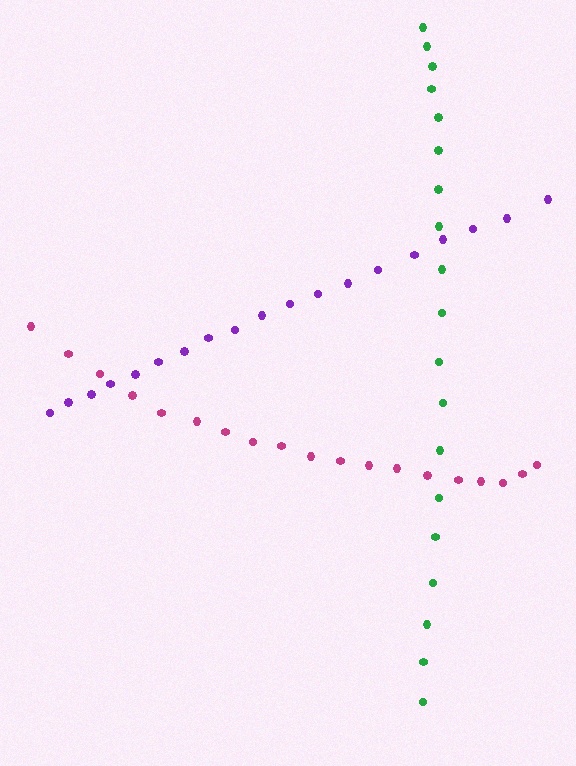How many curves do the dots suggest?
There are 3 distinct paths.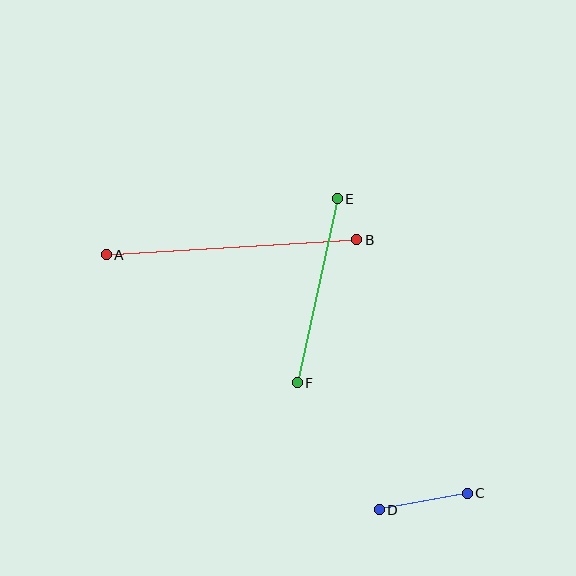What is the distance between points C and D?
The distance is approximately 90 pixels.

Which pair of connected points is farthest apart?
Points A and B are farthest apart.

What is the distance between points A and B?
The distance is approximately 251 pixels.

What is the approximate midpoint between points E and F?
The midpoint is at approximately (317, 291) pixels.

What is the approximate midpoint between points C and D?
The midpoint is at approximately (423, 502) pixels.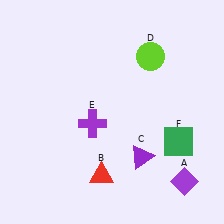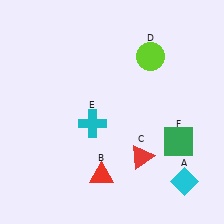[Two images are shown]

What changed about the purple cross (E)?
In Image 1, E is purple. In Image 2, it changed to cyan.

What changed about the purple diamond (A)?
In Image 1, A is purple. In Image 2, it changed to cyan.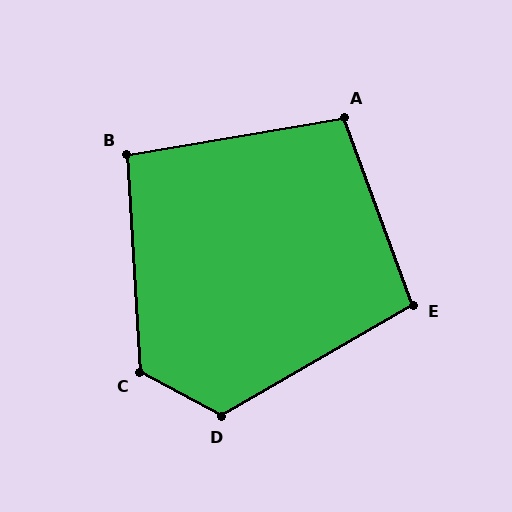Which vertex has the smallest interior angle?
B, at approximately 96 degrees.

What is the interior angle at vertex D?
Approximately 121 degrees (obtuse).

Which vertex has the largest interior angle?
C, at approximately 122 degrees.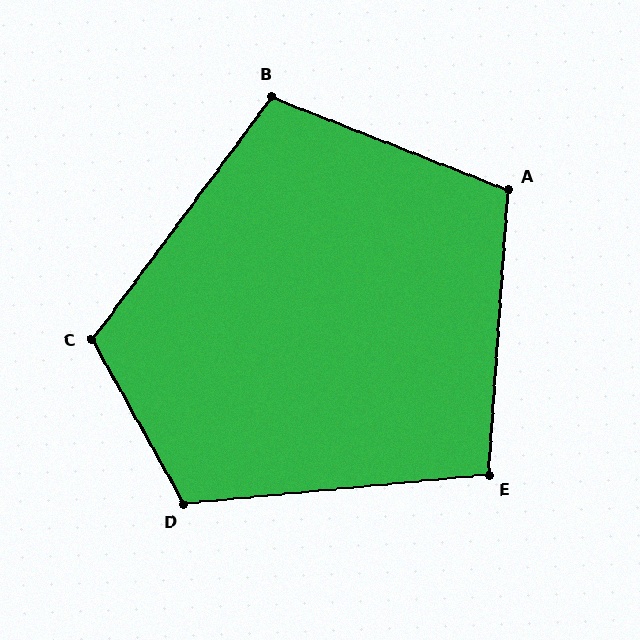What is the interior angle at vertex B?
Approximately 105 degrees (obtuse).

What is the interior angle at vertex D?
Approximately 114 degrees (obtuse).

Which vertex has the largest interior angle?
C, at approximately 114 degrees.